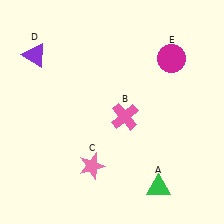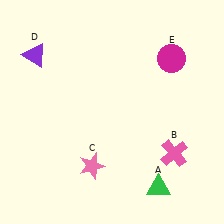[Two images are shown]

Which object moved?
The pink cross (B) moved right.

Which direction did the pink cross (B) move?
The pink cross (B) moved right.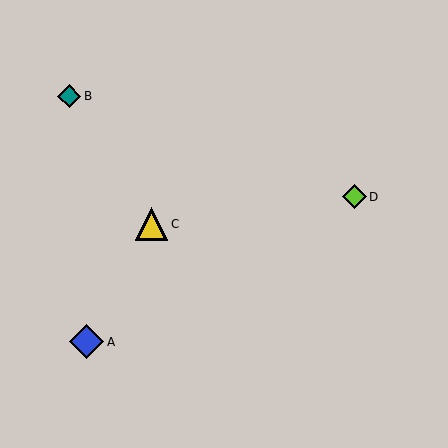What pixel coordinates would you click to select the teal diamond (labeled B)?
Click at (69, 96) to select the teal diamond B.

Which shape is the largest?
The blue diamond (labeled A) is the largest.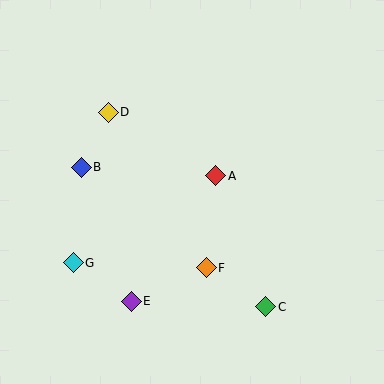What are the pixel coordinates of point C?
Point C is at (266, 307).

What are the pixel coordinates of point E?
Point E is at (131, 301).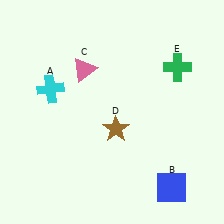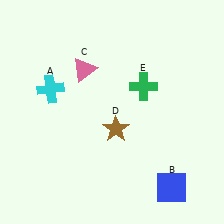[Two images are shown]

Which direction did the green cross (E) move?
The green cross (E) moved left.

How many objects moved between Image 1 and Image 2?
1 object moved between the two images.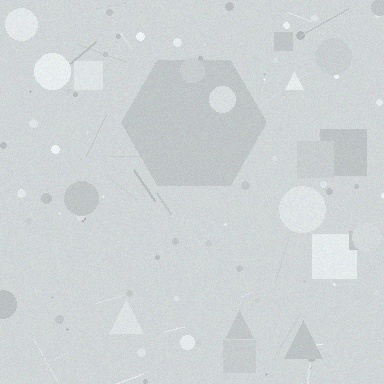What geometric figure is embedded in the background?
A hexagon is embedded in the background.